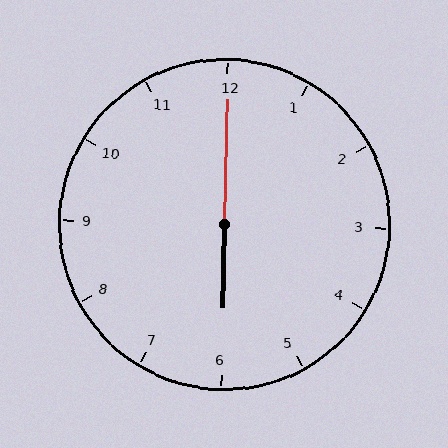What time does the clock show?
6:00.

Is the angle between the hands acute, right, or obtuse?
It is obtuse.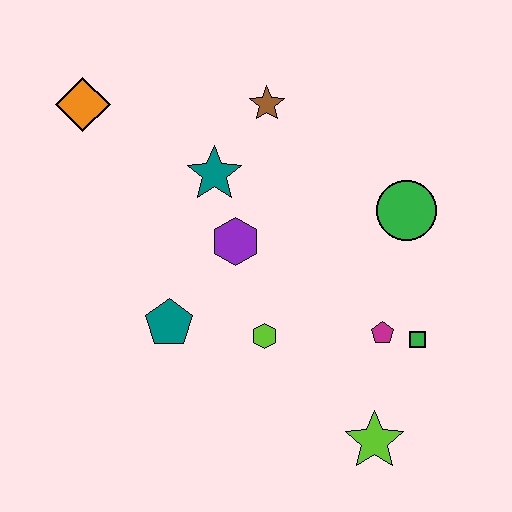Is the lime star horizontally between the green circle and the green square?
No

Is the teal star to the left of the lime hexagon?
Yes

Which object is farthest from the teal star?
The lime star is farthest from the teal star.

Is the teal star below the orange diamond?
Yes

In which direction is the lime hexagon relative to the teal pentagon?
The lime hexagon is to the right of the teal pentagon.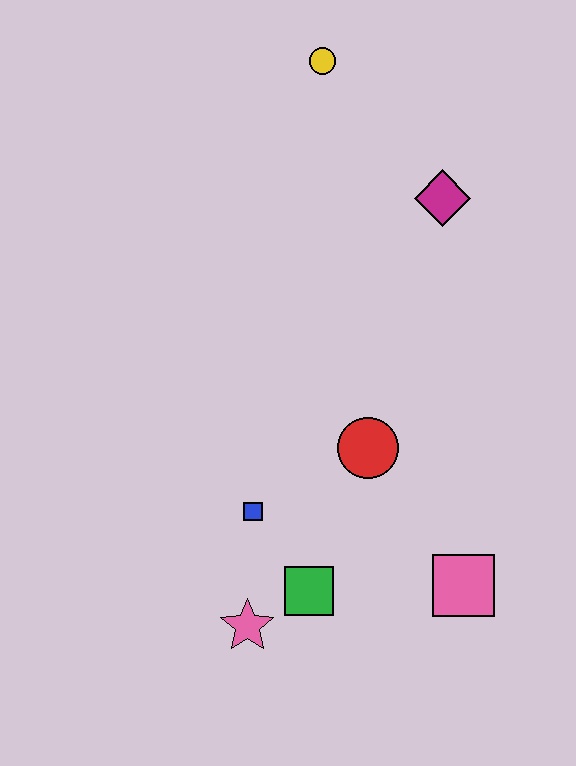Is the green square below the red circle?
Yes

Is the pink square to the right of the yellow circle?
Yes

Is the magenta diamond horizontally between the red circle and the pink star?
No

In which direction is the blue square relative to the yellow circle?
The blue square is below the yellow circle.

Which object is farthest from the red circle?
The yellow circle is farthest from the red circle.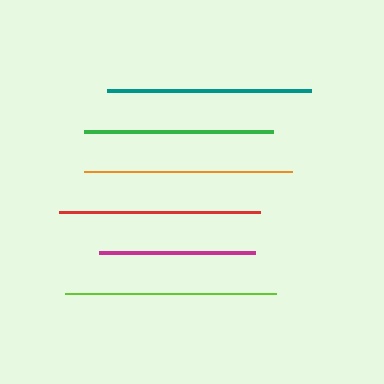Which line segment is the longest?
The lime line is the longest at approximately 212 pixels.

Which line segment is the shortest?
The magenta line is the shortest at approximately 157 pixels.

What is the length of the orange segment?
The orange segment is approximately 208 pixels long.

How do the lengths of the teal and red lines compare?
The teal and red lines are approximately the same length.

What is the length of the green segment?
The green segment is approximately 188 pixels long.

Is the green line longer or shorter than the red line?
The red line is longer than the green line.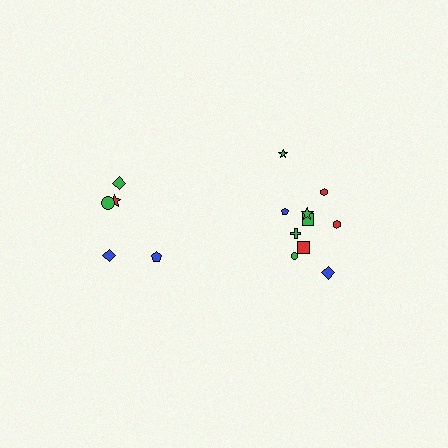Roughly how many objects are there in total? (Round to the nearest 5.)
Roughly 15 objects in total.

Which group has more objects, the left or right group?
The right group.